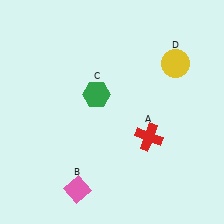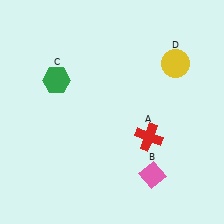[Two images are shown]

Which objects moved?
The objects that moved are: the pink diamond (B), the green hexagon (C).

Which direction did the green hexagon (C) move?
The green hexagon (C) moved left.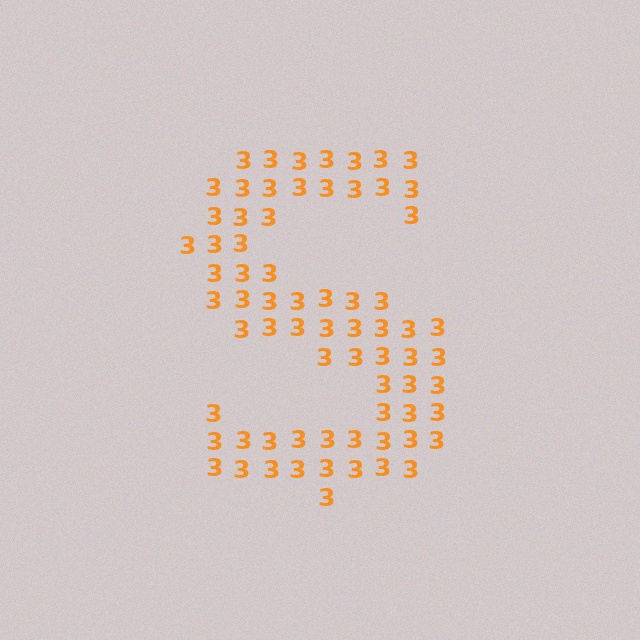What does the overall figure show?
The overall figure shows the letter S.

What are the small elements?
The small elements are digit 3's.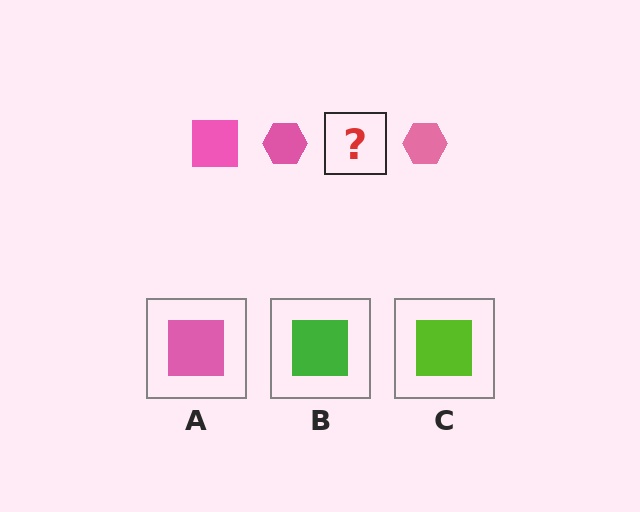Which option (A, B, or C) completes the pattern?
A.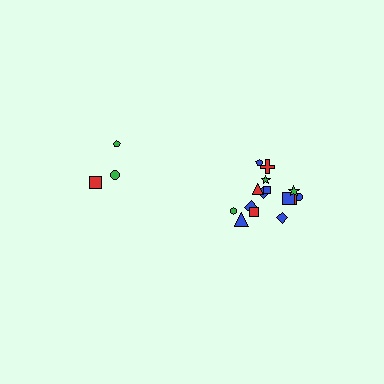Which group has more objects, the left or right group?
The right group.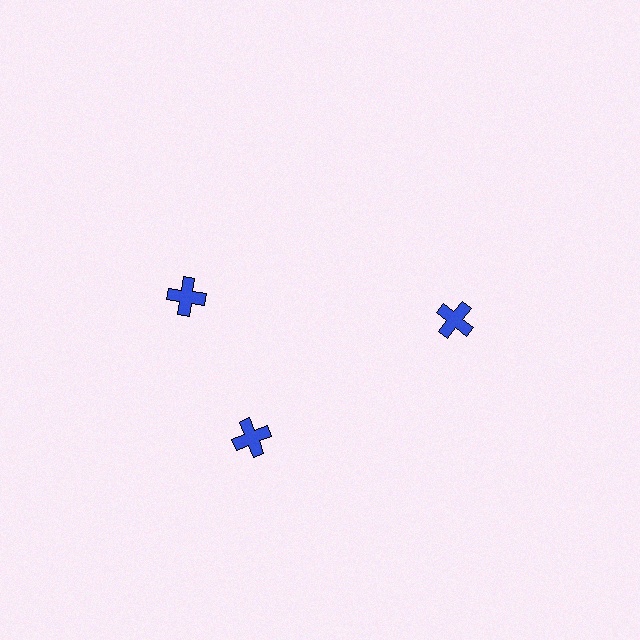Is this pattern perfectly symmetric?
No. The 3 blue crosses are arranged in a ring, but one element near the 11 o'clock position is rotated out of alignment along the ring, breaking the 3-fold rotational symmetry.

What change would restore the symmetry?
The symmetry would be restored by rotating it back into even spacing with its neighbors so that all 3 crosses sit at equal angles and equal distance from the center.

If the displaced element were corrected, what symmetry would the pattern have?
It would have 3-fold rotational symmetry — the pattern would map onto itself every 120 degrees.